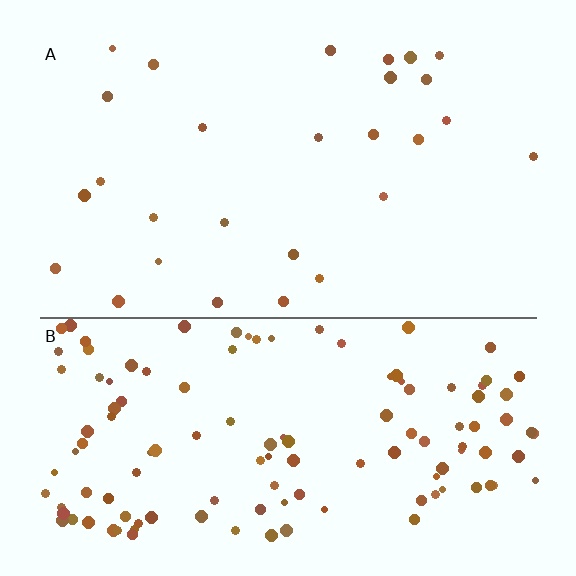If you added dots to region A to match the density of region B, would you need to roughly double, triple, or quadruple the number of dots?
Approximately quadruple.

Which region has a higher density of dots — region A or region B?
B (the bottom).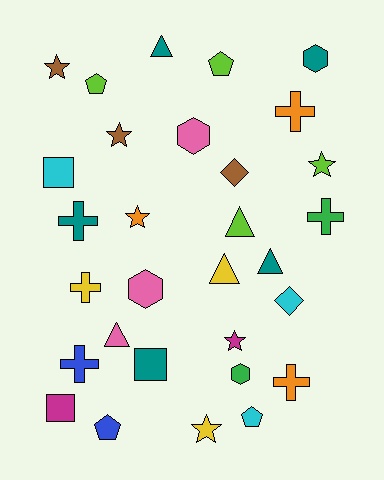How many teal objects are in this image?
There are 5 teal objects.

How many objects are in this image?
There are 30 objects.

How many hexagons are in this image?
There are 4 hexagons.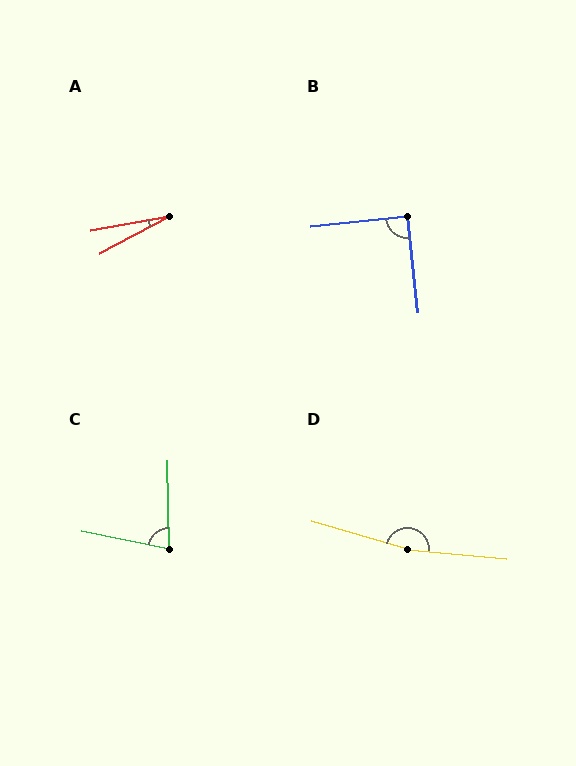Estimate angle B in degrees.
Approximately 90 degrees.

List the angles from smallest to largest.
A (18°), C (77°), B (90°), D (169°).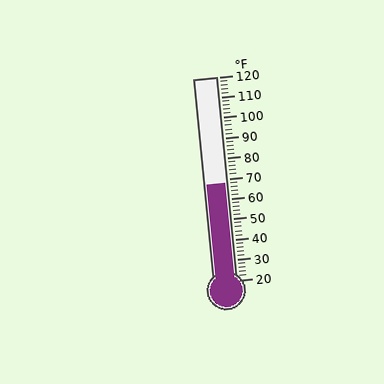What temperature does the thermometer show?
The thermometer shows approximately 68°F.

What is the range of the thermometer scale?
The thermometer scale ranges from 20°F to 120°F.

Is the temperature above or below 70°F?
The temperature is below 70°F.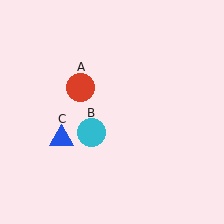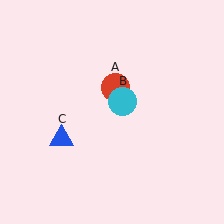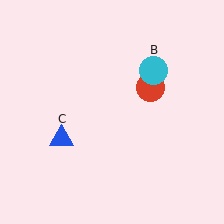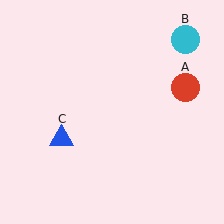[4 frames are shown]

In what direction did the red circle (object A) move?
The red circle (object A) moved right.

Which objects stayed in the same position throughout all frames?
Blue triangle (object C) remained stationary.